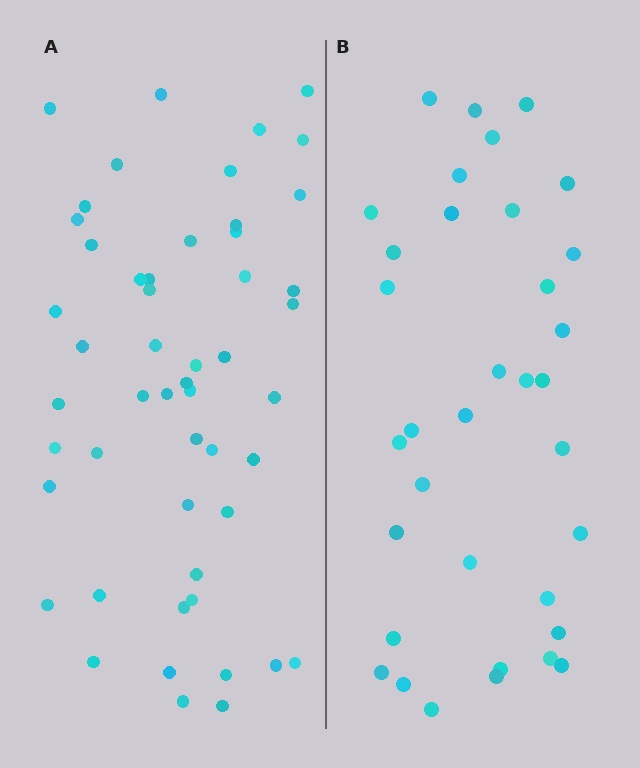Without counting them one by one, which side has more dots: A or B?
Region A (the left region) has more dots.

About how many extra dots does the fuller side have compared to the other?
Region A has approximately 15 more dots than region B.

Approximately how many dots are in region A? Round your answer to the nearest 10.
About 50 dots. (The exact count is 51, which rounds to 50.)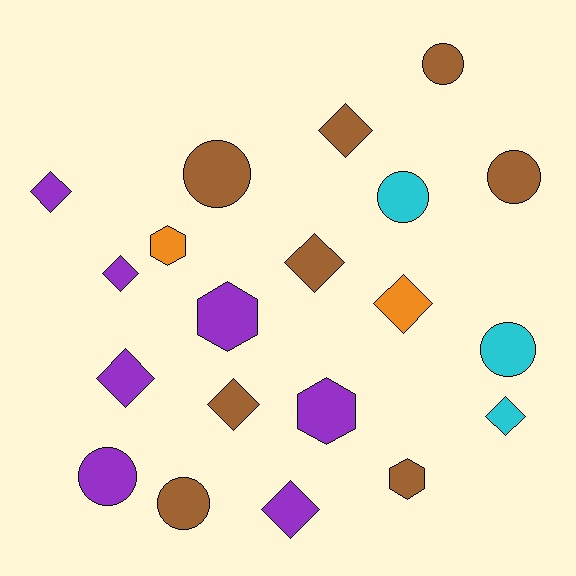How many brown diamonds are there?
There are 3 brown diamonds.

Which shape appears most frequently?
Diamond, with 9 objects.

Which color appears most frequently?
Brown, with 8 objects.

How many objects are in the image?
There are 20 objects.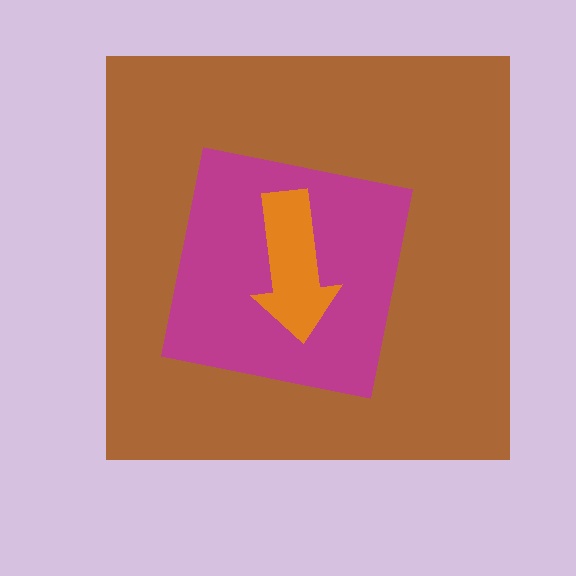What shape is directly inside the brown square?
The magenta square.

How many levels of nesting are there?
3.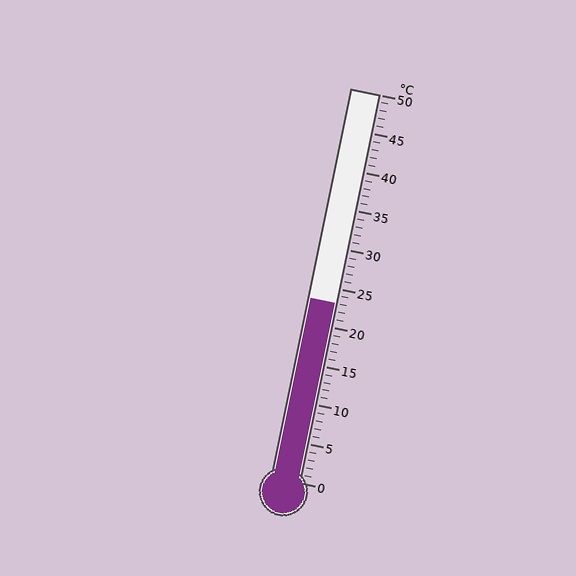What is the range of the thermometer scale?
The thermometer scale ranges from 0°C to 50°C.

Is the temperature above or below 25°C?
The temperature is below 25°C.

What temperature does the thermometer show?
The thermometer shows approximately 23°C.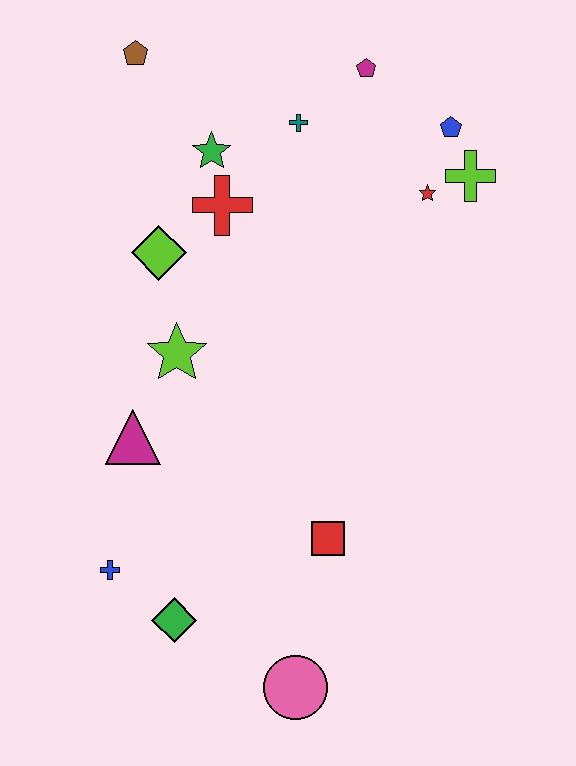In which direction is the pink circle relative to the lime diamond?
The pink circle is below the lime diamond.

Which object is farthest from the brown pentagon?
The pink circle is farthest from the brown pentagon.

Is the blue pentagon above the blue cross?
Yes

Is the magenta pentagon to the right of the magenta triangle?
Yes